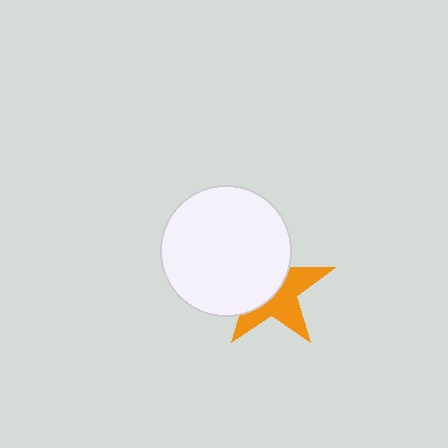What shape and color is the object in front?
The object in front is a white circle.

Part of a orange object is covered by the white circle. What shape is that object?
It is a star.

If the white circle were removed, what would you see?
You would see the complete orange star.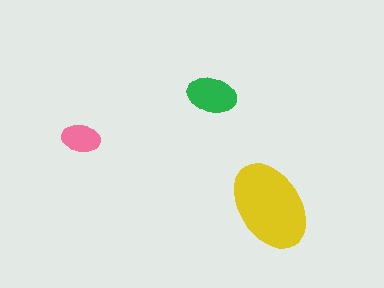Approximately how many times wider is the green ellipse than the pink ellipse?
About 1.5 times wider.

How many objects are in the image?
There are 3 objects in the image.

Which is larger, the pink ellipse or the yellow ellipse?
The yellow one.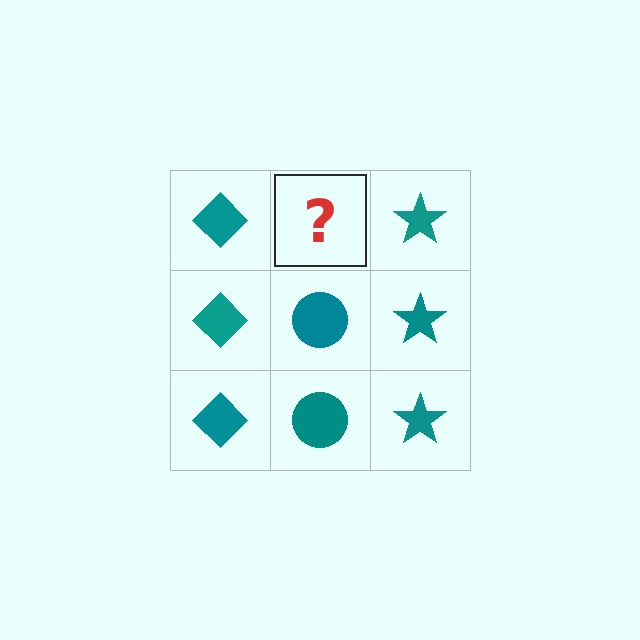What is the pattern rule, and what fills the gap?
The rule is that each column has a consistent shape. The gap should be filled with a teal circle.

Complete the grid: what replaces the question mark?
The question mark should be replaced with a teal circle.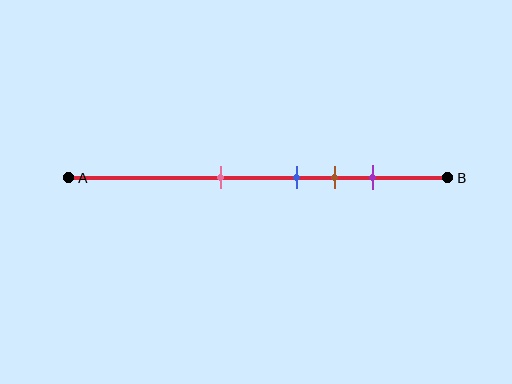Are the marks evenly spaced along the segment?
No, the marks are not evenly spaced.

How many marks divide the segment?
There are 4 marks dividing the segment.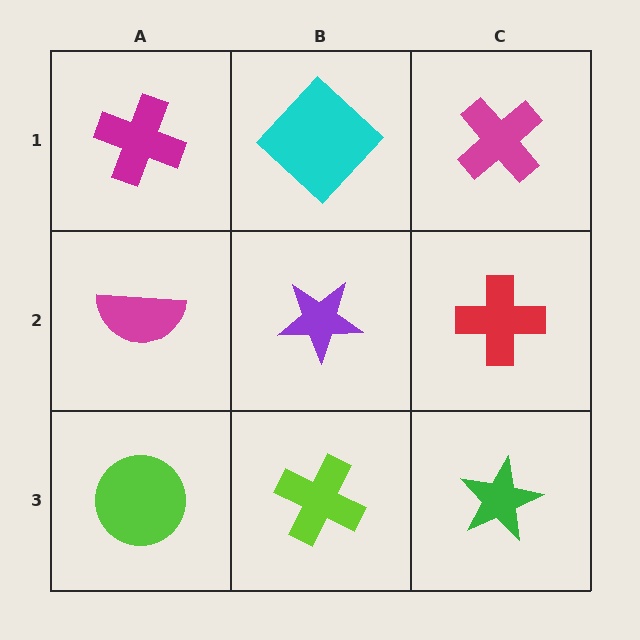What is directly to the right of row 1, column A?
A cyan diamond.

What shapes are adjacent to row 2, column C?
A magenta cross (row 1, column C), a green star (row 3, column C), a purple star (row 2, column B).